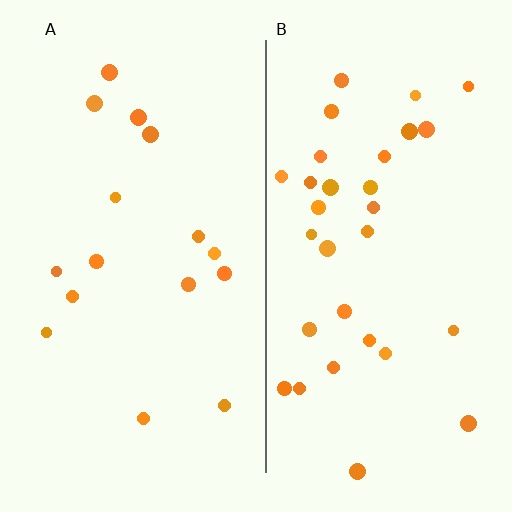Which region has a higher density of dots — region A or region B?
B (the right).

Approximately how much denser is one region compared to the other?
Approximately 2.0× — region B over region A.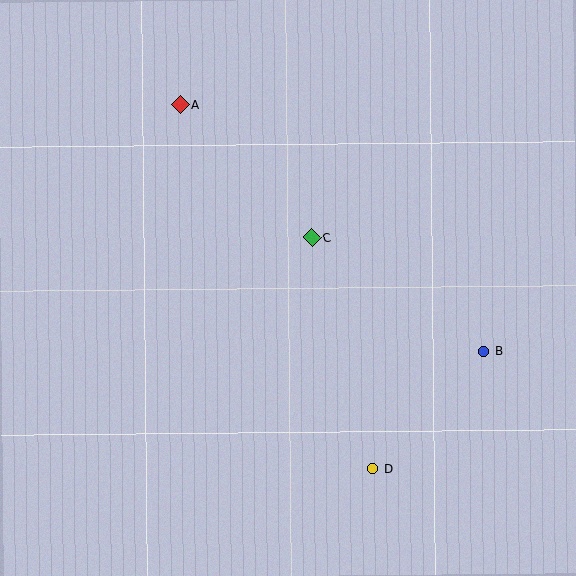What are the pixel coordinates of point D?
Point D is at (373, 469).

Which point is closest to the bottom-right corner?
Point D is closest to the bottom-right corner.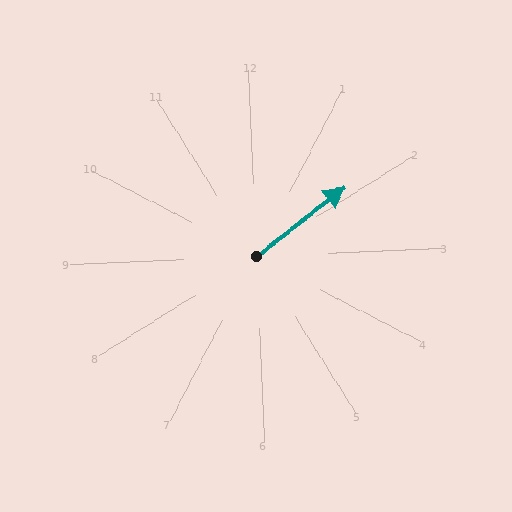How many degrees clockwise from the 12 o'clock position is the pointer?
Approximately 55 degrees.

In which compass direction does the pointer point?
Northeast.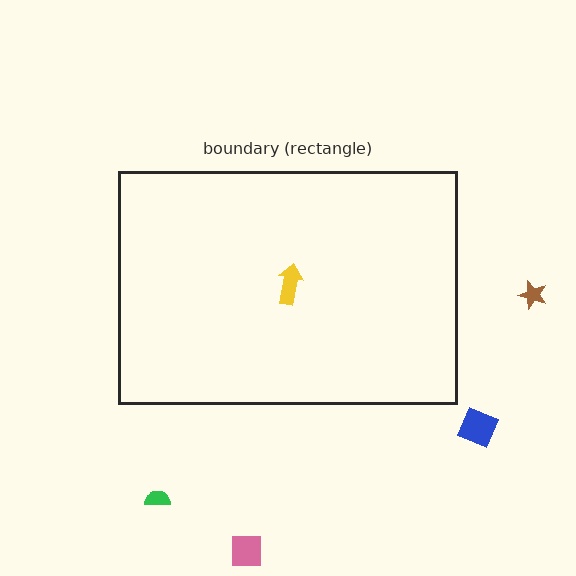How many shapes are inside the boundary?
1 inside, 4 outside.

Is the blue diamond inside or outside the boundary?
Outside.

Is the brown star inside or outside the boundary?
Outside.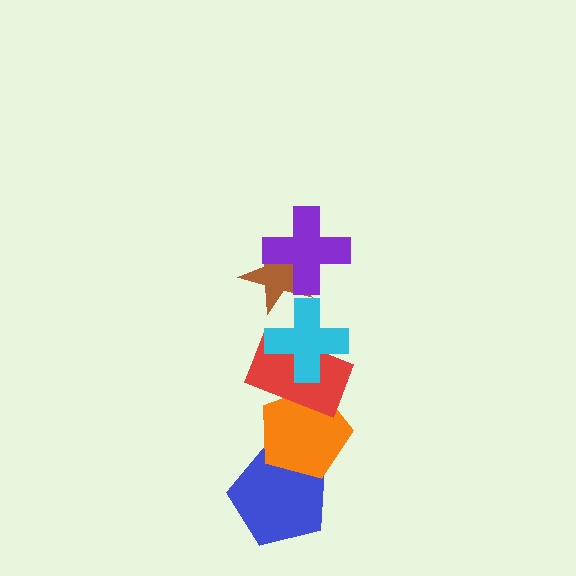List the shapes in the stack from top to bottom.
From top to bottom: the purple cross, the brown star, the cyan cross, the red rectangle, the orange pentagon, the blue pentagon.